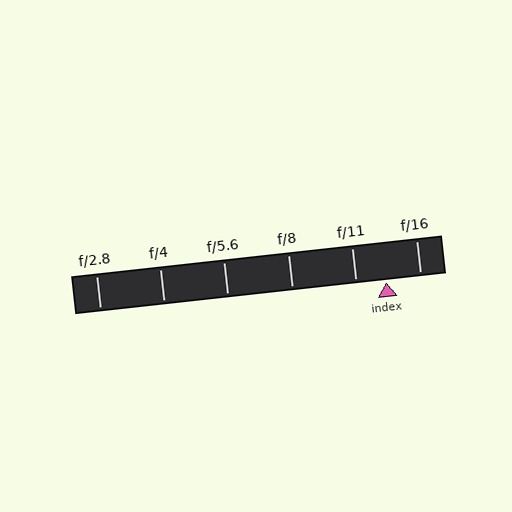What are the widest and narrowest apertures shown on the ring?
The widest aperture shown is f/2.8 and the narrowest is f/16.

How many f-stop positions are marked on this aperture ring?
There are 6 f-stop positions marked.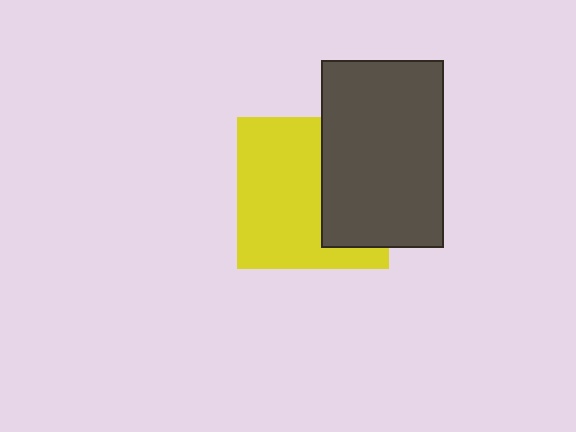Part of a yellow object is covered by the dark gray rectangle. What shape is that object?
It is a square.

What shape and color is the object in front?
The object in front is a dark gray rectangle.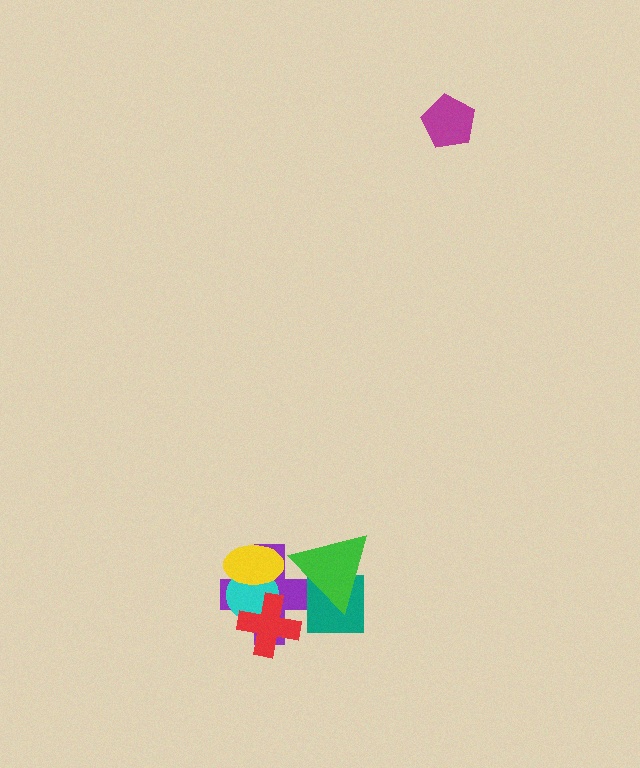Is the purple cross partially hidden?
Yes, it is partially covered by another shape.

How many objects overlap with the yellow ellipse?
2 objects overlap with the yellow ellipse.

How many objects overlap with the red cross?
2 objects overlap with the red cross.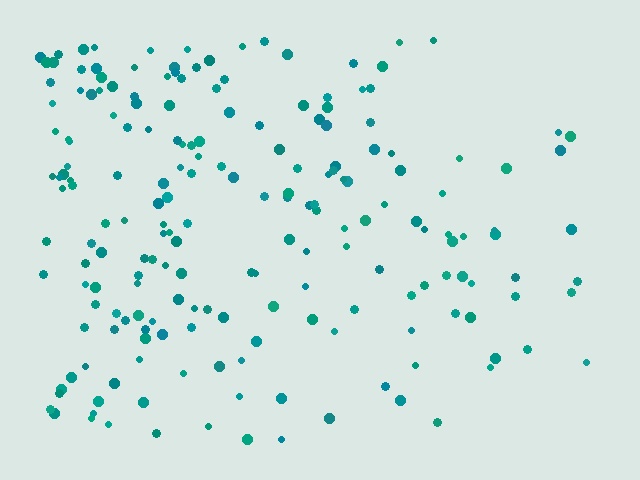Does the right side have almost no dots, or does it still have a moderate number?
Still a moderate number, just noticeably fewer than the left.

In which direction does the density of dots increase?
From right to left, with the left side densest.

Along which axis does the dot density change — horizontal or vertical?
Horizontal.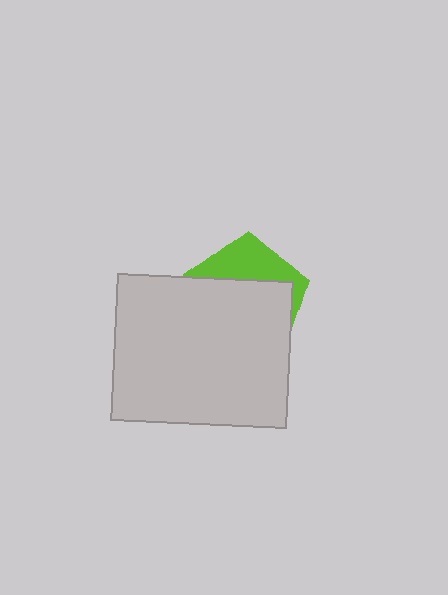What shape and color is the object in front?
The object in front is a light gray rectangle.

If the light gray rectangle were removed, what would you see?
You would see the complete lime pentagon.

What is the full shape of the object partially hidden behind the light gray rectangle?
The partially hidden object is a lime pentagon.